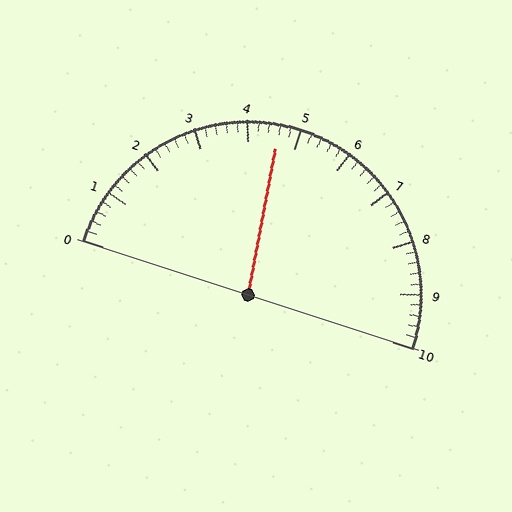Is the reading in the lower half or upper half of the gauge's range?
The reading is in the lower half of the range (0 to 10).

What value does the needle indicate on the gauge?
The needle indicates approximately 4.6.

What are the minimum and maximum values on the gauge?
The gauge ranges from 0 to 10.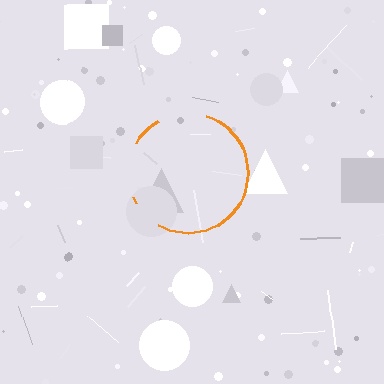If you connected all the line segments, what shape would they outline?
They would outline a circle.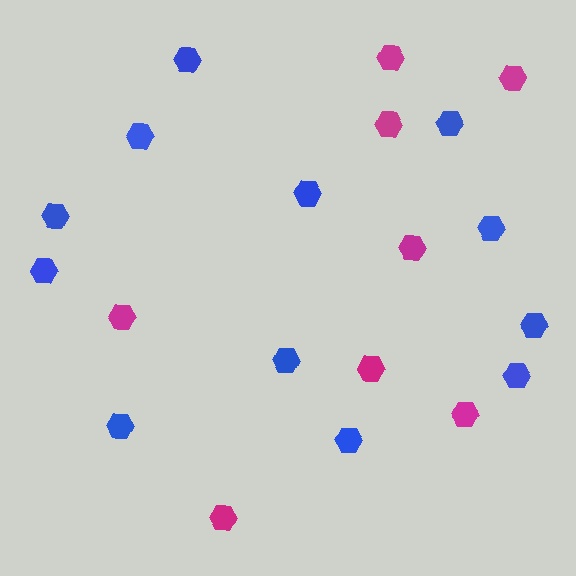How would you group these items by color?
There are 2 groups: one group of magenta hexagons (8) and one group of blue hexagons (12).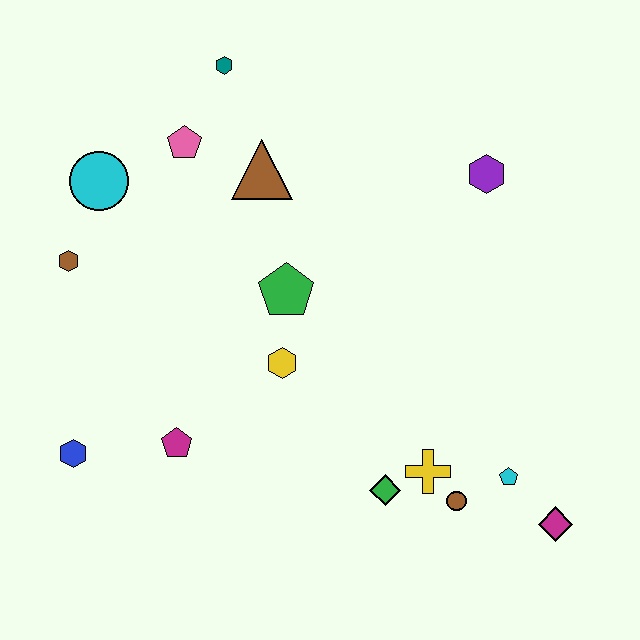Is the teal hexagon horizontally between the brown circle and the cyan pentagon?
No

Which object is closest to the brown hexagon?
The cyan circle is closest to the brown hexagon.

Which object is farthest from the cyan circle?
The magenta diamond is farthest from the cyan circle.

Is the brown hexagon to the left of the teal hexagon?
Yes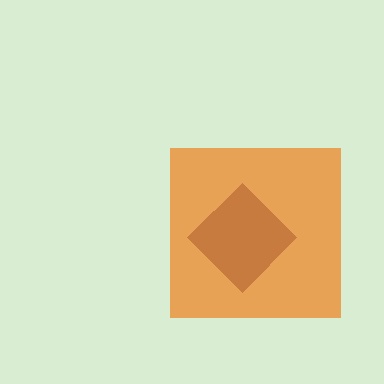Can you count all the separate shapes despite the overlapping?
Yes, there are 2 separate shapes.